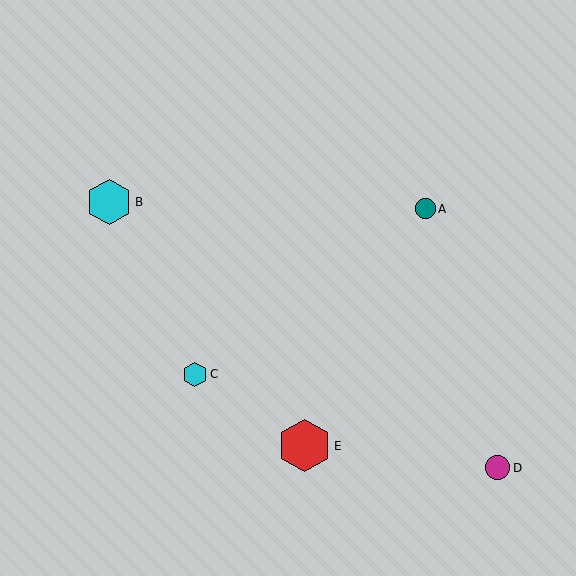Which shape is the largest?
The red hexagon (labeled E) is the largest.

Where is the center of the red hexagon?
The center of the red hexagon is at (305, 446).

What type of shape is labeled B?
Shape B is a cyan hexagon.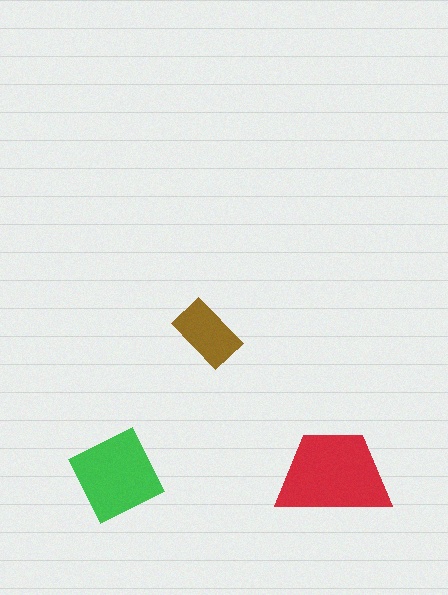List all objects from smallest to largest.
The brown rectangle, the green square, the red trapezoid.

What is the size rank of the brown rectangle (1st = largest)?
3rd.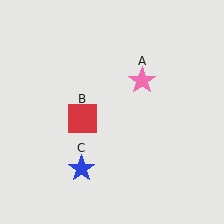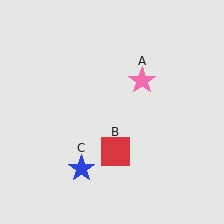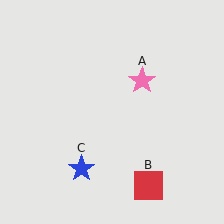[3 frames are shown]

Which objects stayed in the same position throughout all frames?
Pink star (object A) and blue star (object C) remained stationary.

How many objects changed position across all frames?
1 object changed position: red square (object B).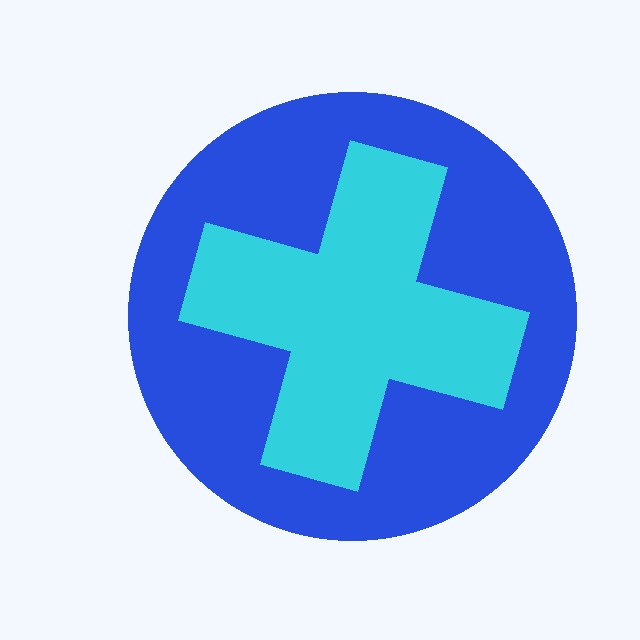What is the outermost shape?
The blue circle.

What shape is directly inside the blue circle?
The cyan cross.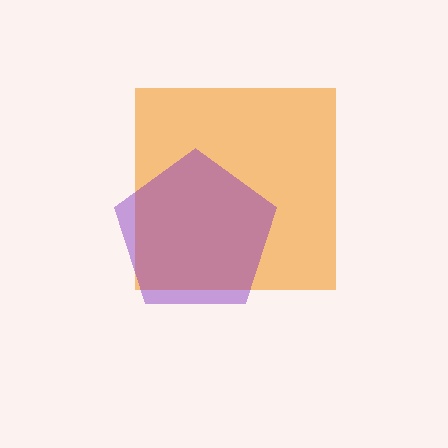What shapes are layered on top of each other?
The layered shapes are: an orange square, a purple pentagon.